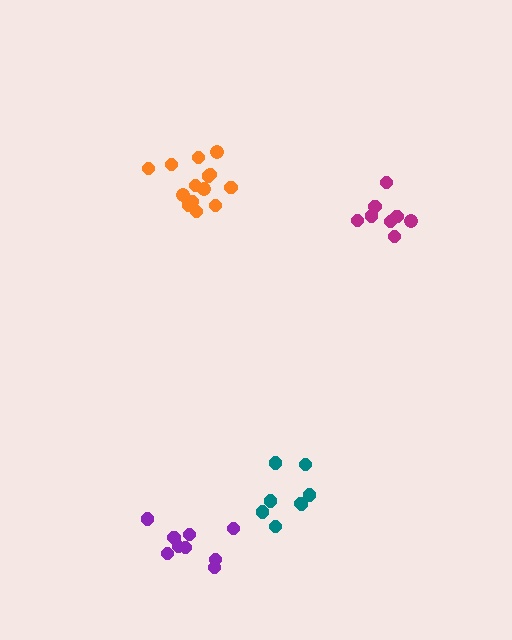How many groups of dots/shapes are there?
There are 4 groups.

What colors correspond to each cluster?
The clusters are colored: purple, teal, orange, magenta.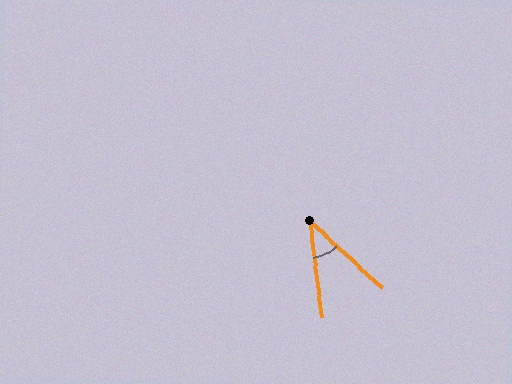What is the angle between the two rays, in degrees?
Approximately 40 degrees.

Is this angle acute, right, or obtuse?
It is acute.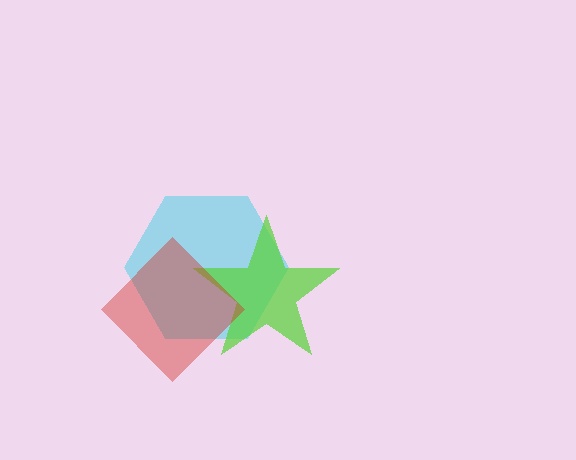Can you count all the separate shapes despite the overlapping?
Yes, there are 3 separate shapes.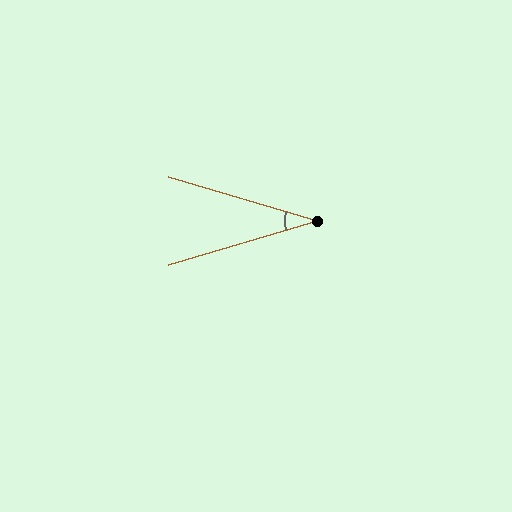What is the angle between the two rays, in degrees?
Approximately 33 degrees.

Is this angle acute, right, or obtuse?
It is acute.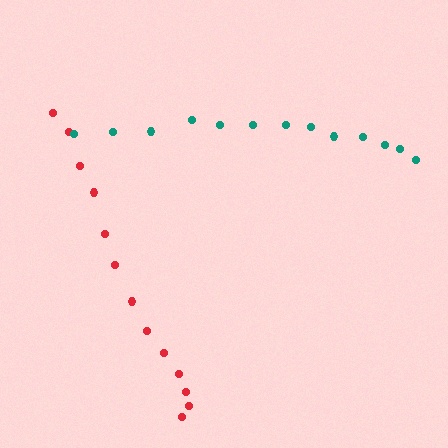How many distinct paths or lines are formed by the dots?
There are 2 distinct paths.